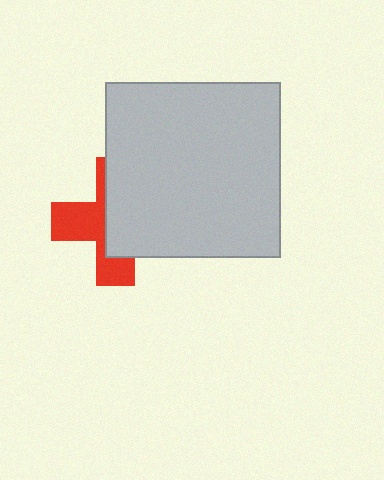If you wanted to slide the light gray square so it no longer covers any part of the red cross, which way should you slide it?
Slide it right — that is the most direct way to separate the two shapes.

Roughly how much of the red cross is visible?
A small part of it is visible (roughly 45%).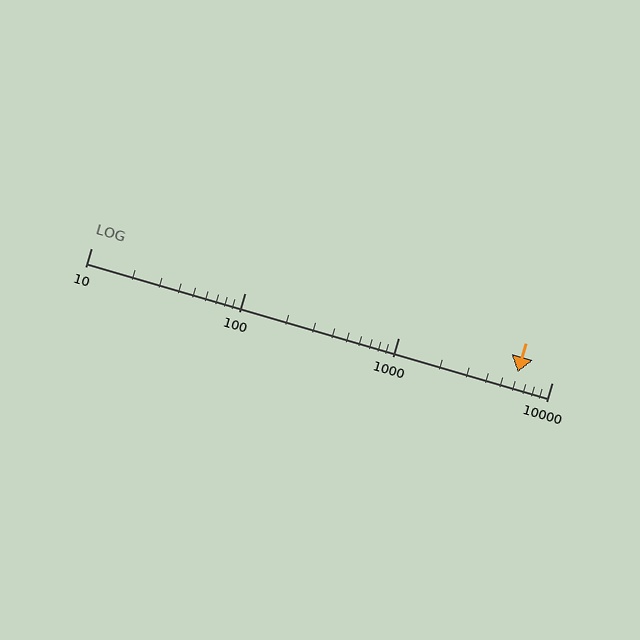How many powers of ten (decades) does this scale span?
The scale spans 3 decades, from 10 to 10000.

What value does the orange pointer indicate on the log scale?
The pointer indicates approximately 6000.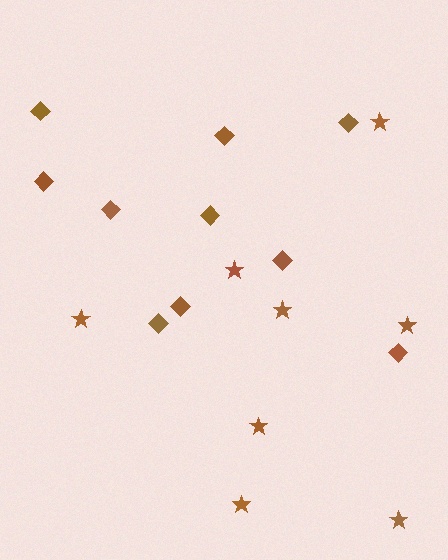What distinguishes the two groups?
There are 2 groups: one group of stars (8) and one group of diamonds (10).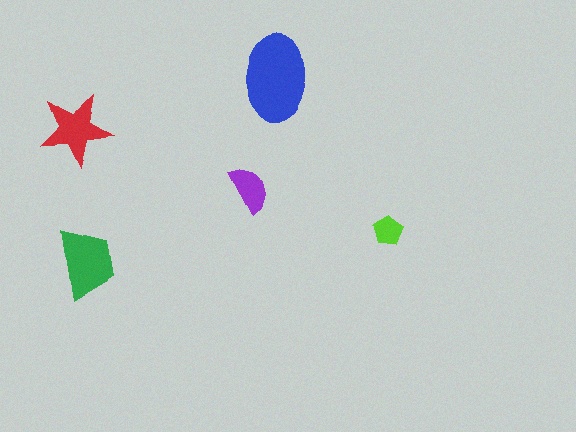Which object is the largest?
The blue ellipse.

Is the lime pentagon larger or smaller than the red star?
Smaller.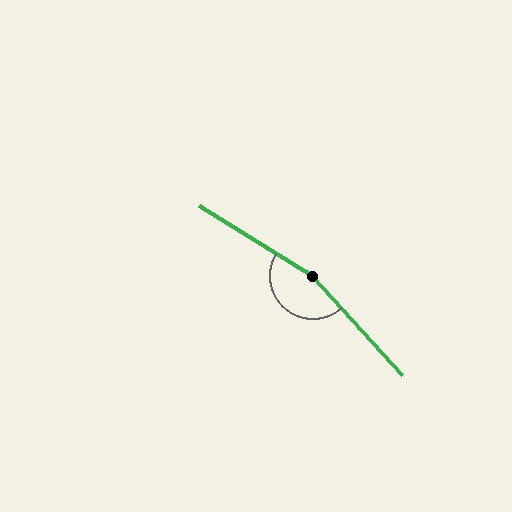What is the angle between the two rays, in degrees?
Approximately 163 degrees.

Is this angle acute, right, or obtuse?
It is obtuse.